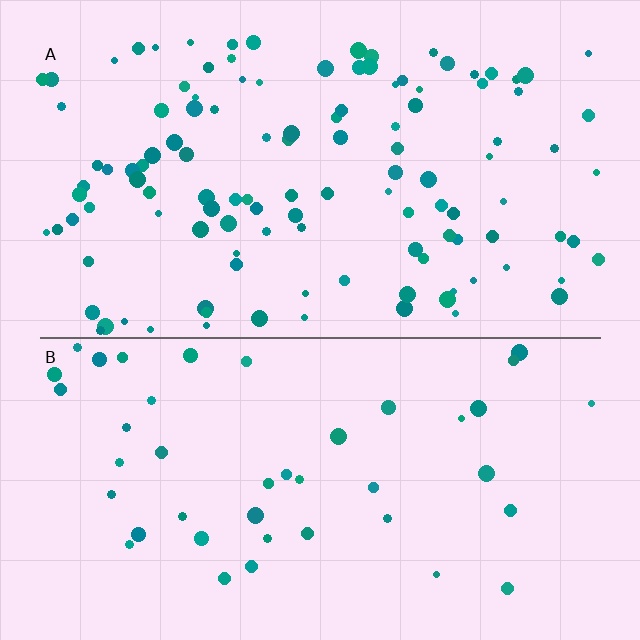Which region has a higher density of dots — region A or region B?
A (the top).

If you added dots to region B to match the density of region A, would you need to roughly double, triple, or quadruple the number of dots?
Approximately triple.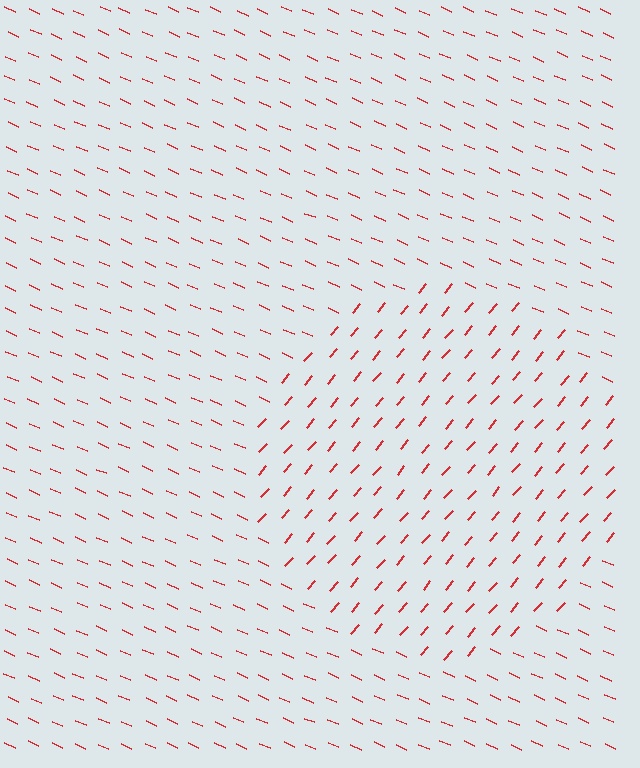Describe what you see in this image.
The image is filled with small red line segments. A circle region in the image has lines oriented differently from the surrounding lines, creating a visible texture boundary.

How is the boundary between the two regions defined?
The boundary is defined purely by a change in line orientation (approximately 73 degrees difference). All lines are the same color and thickness.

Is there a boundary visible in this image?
Yes, there is a texture boundary formed by a change in line orientation.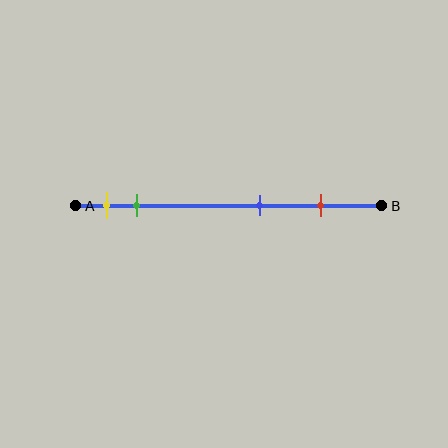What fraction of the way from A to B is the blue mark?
The blue mark is approximately 60% (0.6) of the way from A to B.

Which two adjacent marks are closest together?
The yellow and green marks are the closest adjacent pair.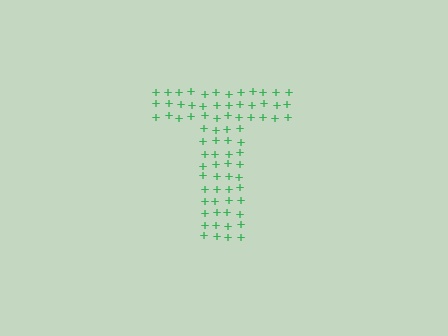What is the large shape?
The large shape is the letter T.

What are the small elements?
The small elements are plus signs.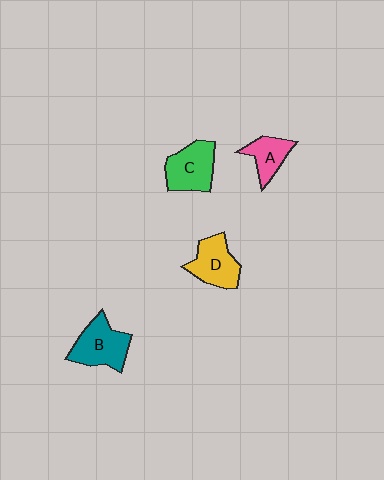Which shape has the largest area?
Shape B (teal).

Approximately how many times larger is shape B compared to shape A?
Approximately 1.5 times.